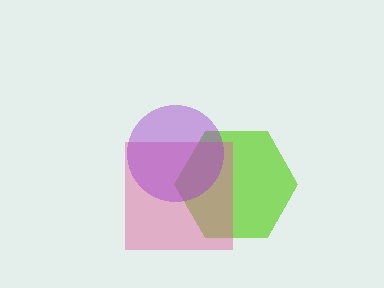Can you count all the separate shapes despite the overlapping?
Yes, there are 3 separate shapes.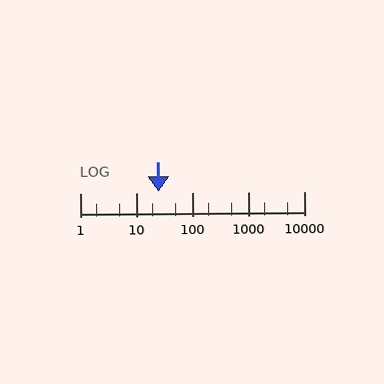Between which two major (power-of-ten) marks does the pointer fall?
The pointer is between 10 and 100.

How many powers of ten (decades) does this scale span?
The scale spans 4 decades, from 1 to 10000.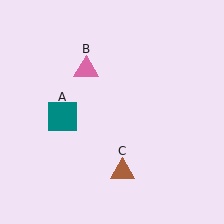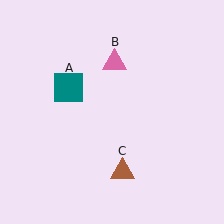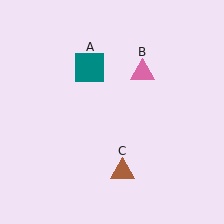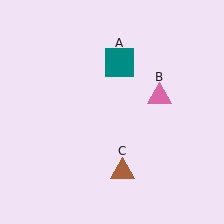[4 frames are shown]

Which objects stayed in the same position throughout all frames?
Brown triangle (object C) remained stationary.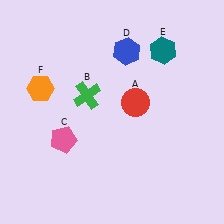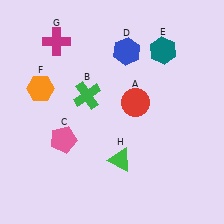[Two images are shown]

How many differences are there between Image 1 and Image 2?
There are 2 differences between the two images.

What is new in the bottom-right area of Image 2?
A green triangle (H) was added in the bottom-right area of Image 2.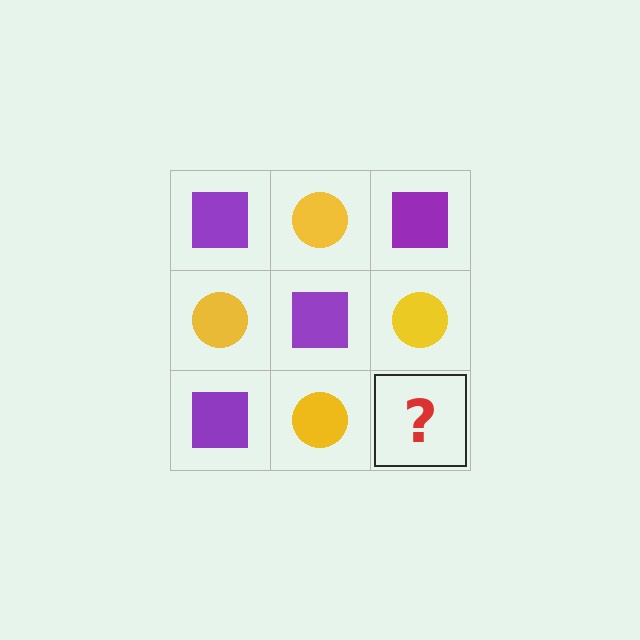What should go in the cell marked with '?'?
The missing cell should contain a purple square.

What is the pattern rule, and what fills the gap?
The rule is that it alternates purple square and yellow circle in a checkerboard pattern. The gap should be filled with a purple square.